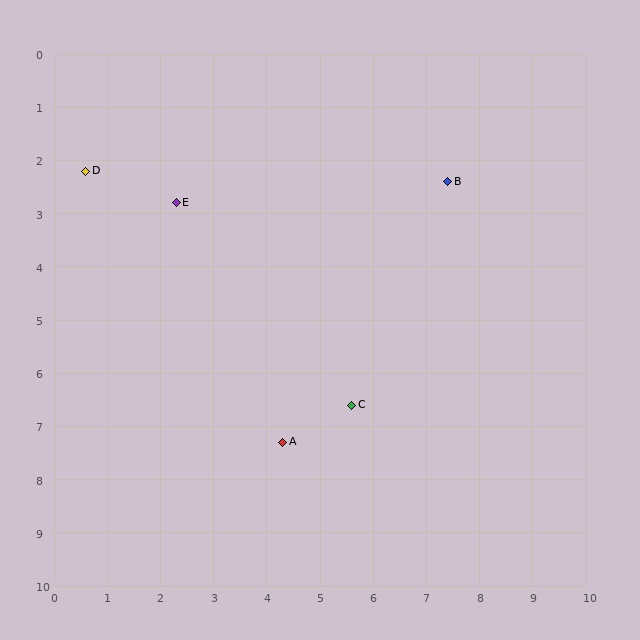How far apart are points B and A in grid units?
Points B and A are about 5.8 grid units apart.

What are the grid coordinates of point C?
Point C is at approximately (5.6, 6.6).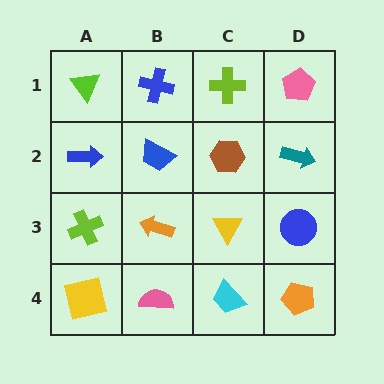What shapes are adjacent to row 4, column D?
A blue circle (row 3, column D), a cyan trapezoid (row 4, column C).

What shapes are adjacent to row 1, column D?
A teal arrow (row 2, column D), a lime cross (row 1, column C).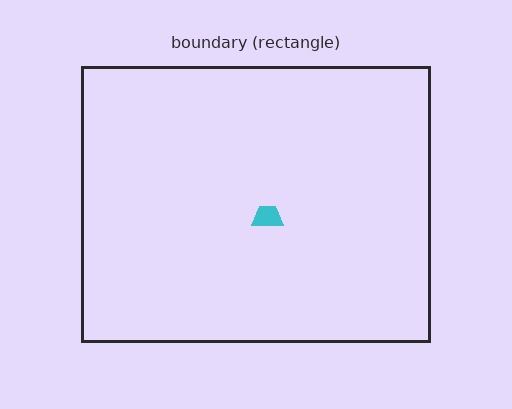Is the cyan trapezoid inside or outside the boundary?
Inside.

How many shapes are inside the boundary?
1 inside, 0 outside.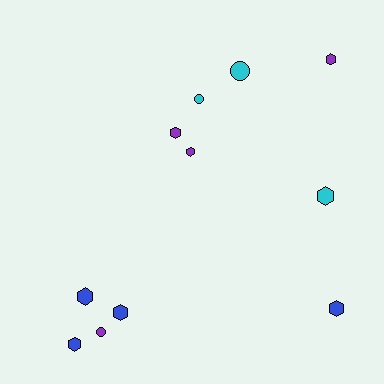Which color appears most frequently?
Purple, with 4 objects.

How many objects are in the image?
There are 11 objects.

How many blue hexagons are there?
There are 4 blue hexagons.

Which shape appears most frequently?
Hexagon, with 8 objects.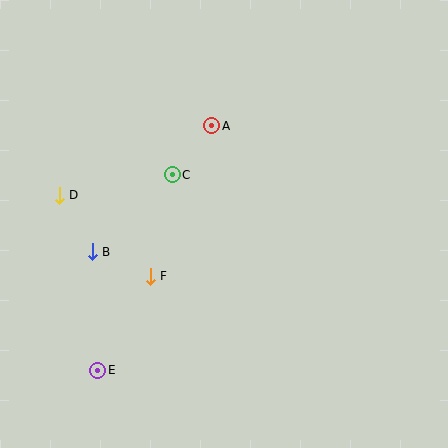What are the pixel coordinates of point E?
Point E is at (98, 370).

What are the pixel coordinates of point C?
Point C is at (172, 175).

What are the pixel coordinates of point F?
Point F is at (150, 276).